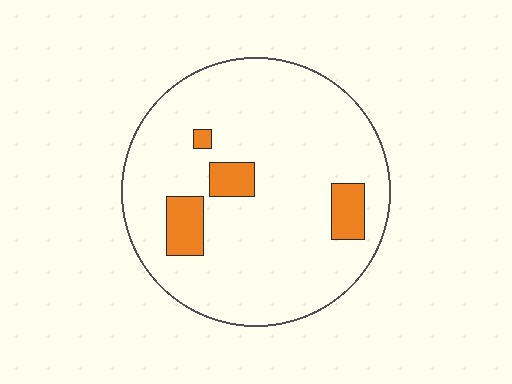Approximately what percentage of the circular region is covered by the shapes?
Approximately 10%.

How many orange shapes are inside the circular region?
4.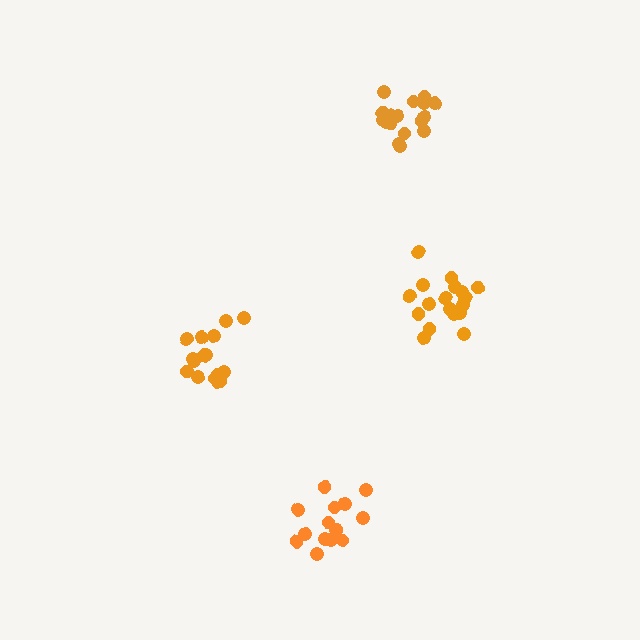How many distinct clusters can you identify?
There are 4 distinct clusters.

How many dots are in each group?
Group 1: 17 dots, Group 2: 18 dots, Group 3: 17 dots, Group 4: 14 dots (66 total).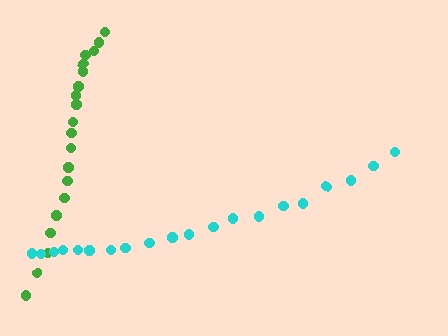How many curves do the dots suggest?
There are 2 distinct paths.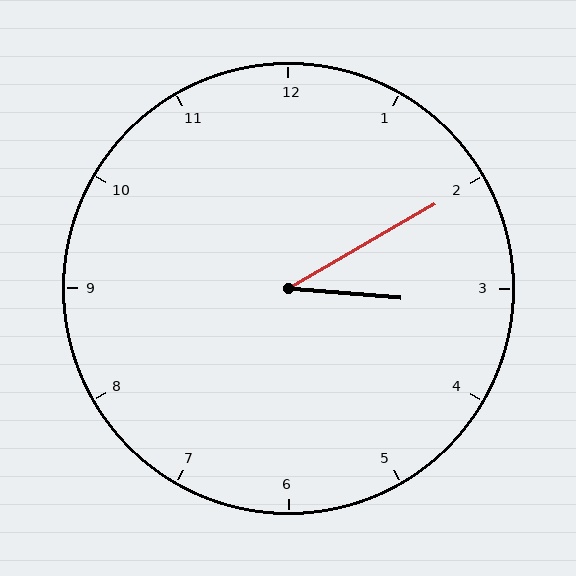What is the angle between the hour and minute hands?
Approximately 35 degrees.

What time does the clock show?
3:10.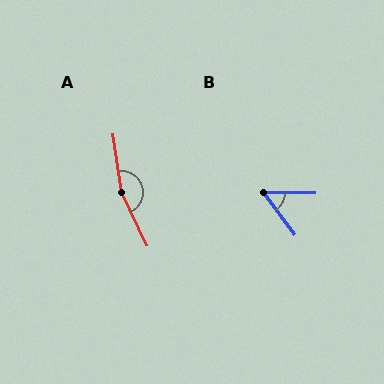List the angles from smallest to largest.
B (53°), A (163°).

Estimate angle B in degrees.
Approximately 53 degrees.